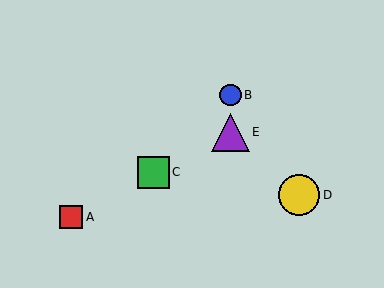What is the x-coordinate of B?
Object B is at x≈231.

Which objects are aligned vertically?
Objects B, E are aligned vertically.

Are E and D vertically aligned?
No, E is at x≈231 and D is at x≈299.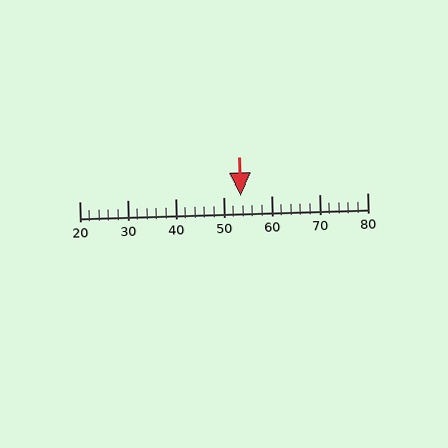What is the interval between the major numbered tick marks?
The major tick marks are spaced 10 units apart.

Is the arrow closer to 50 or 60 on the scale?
The arrow is closer to 50.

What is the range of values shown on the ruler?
The ruler shows values from 20 to 80.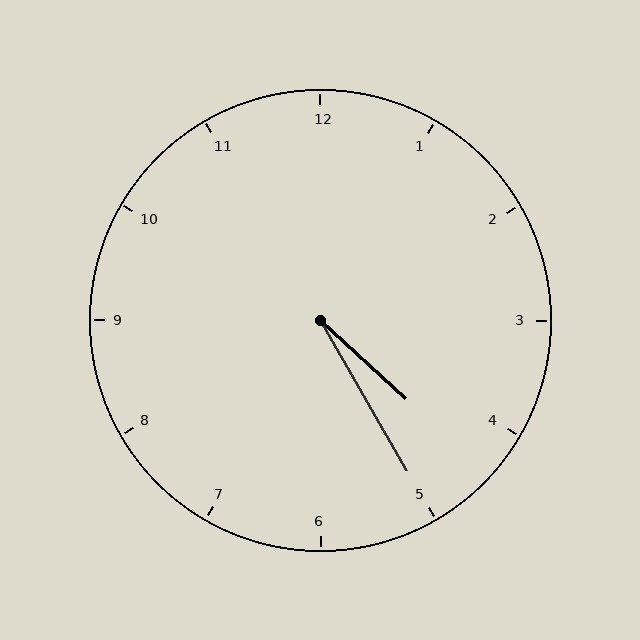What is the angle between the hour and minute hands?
Approximately 18 degrees.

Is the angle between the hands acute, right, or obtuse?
It is acute.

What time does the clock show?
4:25.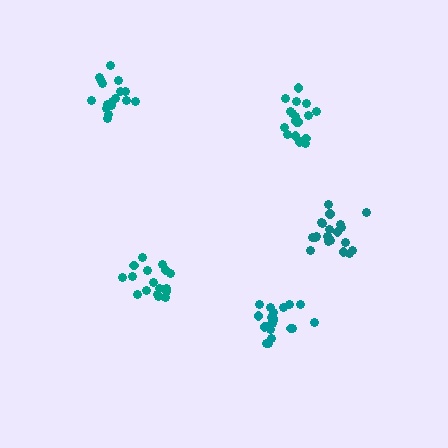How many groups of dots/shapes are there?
There are 5 groups.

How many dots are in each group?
Group 1: 21 dots, Group 2: 18 dots, Group 3: 17 dots, Group 4: 17 dots, Group 5: 21 dots (94 total).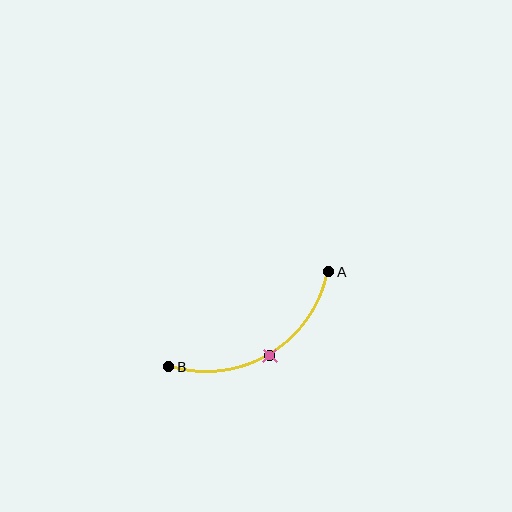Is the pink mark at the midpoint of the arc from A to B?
Yes. The pink mark lies on the arc at equal arc-length from both A and B — it is the arc midpoint.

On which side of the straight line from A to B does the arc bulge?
The arc bulges below the straight line connecting A and B.